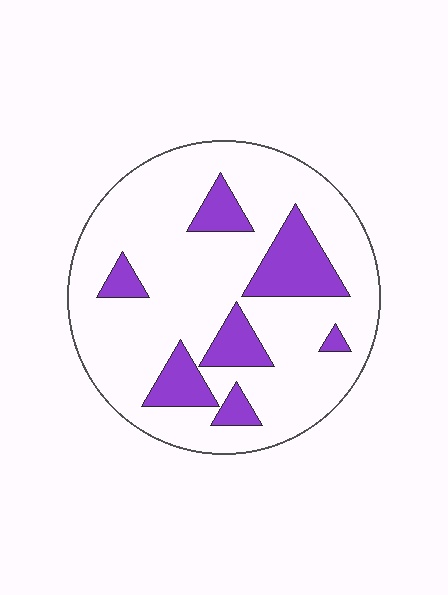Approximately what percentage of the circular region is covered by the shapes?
Approximately 20%.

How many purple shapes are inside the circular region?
7.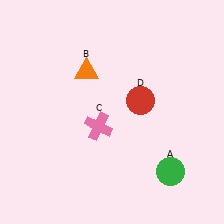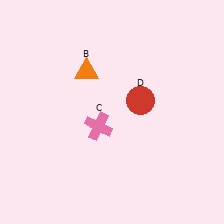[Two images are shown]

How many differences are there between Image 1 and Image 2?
There is 1 difference between the two images.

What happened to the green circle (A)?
The green circle (A) was removed in Image 2. It was in the bottom-right area of Image 1.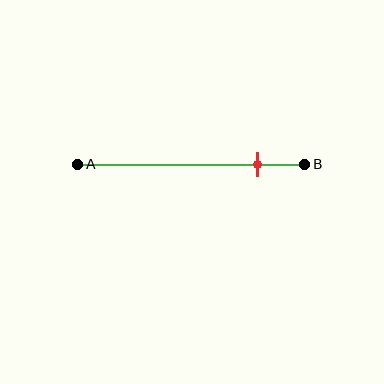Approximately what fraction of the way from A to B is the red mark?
The red mark is approximately 80% of the way from A to B.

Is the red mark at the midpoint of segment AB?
No, the mark is at about 80% from A, not at the 50% midpoint.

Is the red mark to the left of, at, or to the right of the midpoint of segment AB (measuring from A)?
The red mark is to the right of the midpoint of segment AB.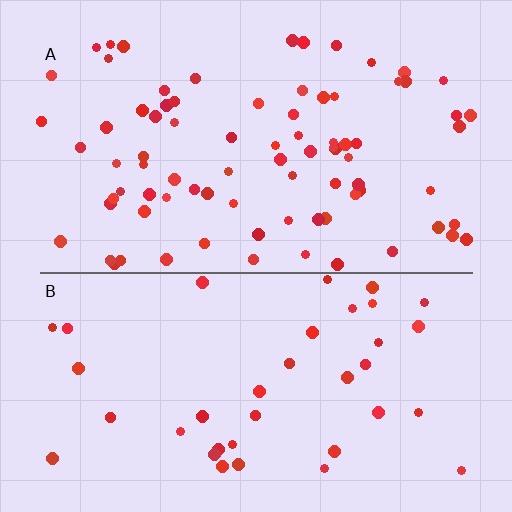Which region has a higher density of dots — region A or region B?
A (the top).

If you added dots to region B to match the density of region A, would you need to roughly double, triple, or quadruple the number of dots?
Approximately double.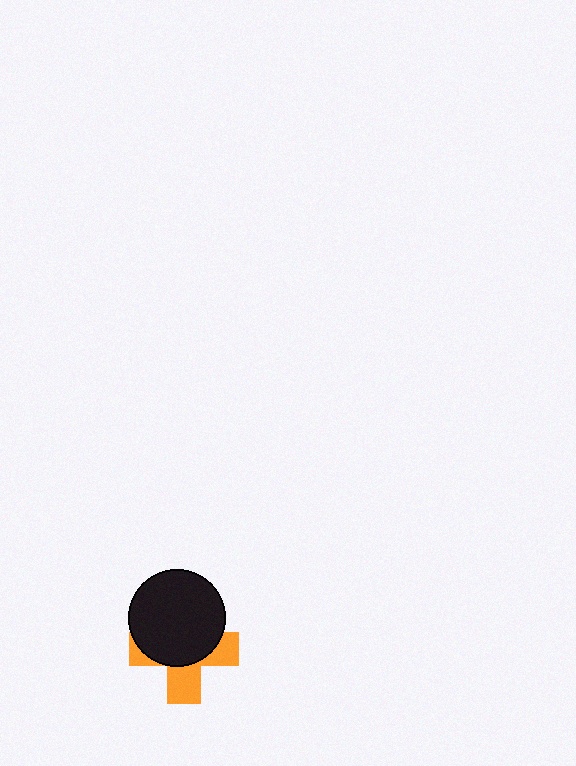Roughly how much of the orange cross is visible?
A small part of it is visible (roughly 41%).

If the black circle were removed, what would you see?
You would see the complete orange cross.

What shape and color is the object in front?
The object in front is a black circle.